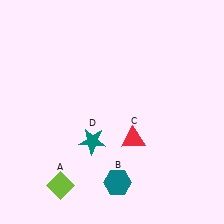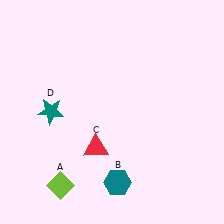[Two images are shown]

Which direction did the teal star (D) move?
The teal star (D) moved left.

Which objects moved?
The objects that moved are: the red triangle (C), the teal star (D).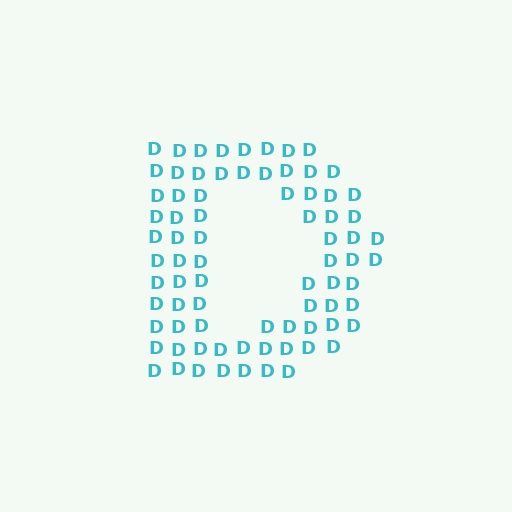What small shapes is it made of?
It is made of small letter D's.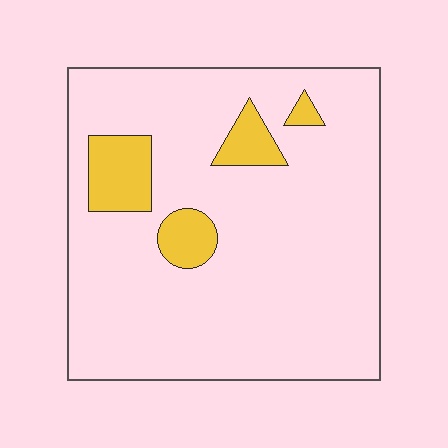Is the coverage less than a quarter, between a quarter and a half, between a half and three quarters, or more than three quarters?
Less than a quarter.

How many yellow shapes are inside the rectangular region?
4.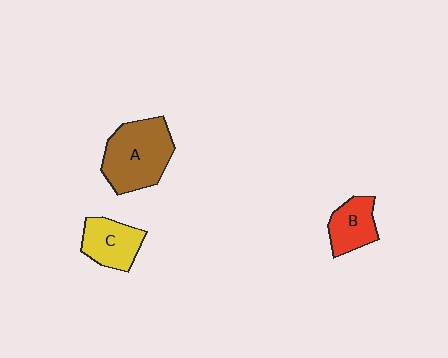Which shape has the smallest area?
Shape B (red).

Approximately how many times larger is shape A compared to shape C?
Approximately 1.7 times.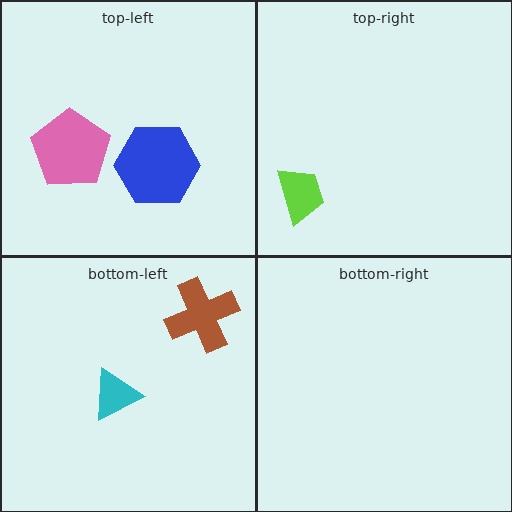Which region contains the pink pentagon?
The top-left region.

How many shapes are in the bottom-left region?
2.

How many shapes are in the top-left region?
2.